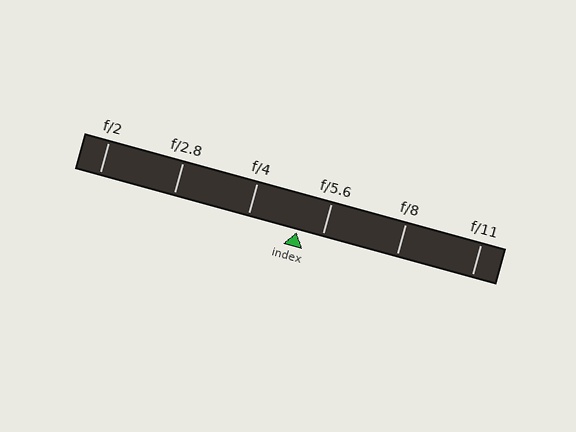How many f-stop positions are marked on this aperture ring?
There are 6 f-stop positions marked.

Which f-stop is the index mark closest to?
The index mark is closest to f/5.6.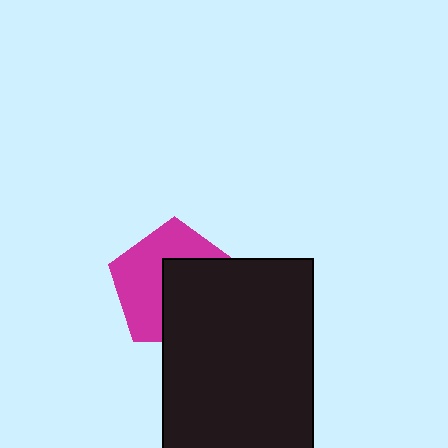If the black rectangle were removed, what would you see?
You would see the complete magenta pentagon.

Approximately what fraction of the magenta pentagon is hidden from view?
Roughly 49% of the magenta pentagon is hidden behind the black rectangle.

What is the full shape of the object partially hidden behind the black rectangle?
The partially hidden object is a magenta pentagon.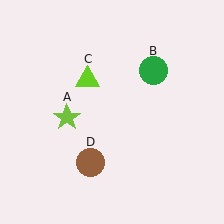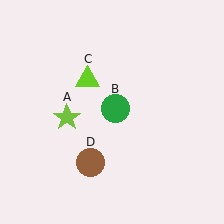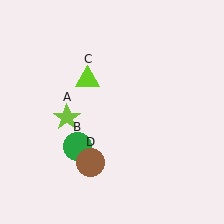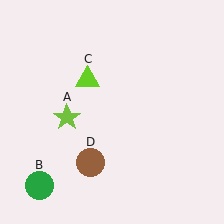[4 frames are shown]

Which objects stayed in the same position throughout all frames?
Lime star (object A) and lime triangle (object C) and brown circle (object D) remained stationary.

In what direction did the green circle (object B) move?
The green circle (object B) moved down and to the left.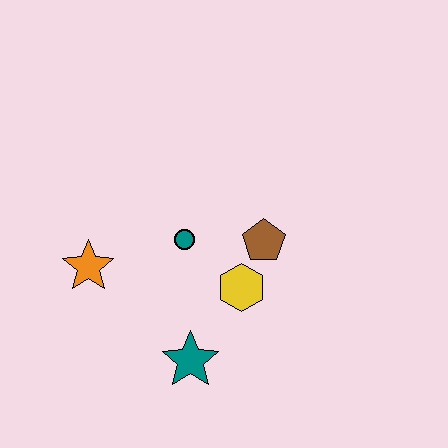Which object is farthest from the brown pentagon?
The orange star is farthest from the brown pentagon.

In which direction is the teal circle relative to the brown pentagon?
The teal circle is to the left of the brown pentagon.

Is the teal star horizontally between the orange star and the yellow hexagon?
Yes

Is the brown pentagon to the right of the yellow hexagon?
Yes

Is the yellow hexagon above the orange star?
No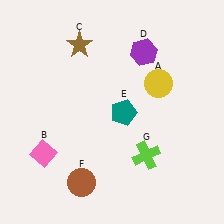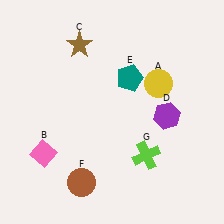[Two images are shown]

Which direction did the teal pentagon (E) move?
The teal pentagon (E) moved up.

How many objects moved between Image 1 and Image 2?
2 objects moved between the two images.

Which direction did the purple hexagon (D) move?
The purple hexagon (D) moved down.